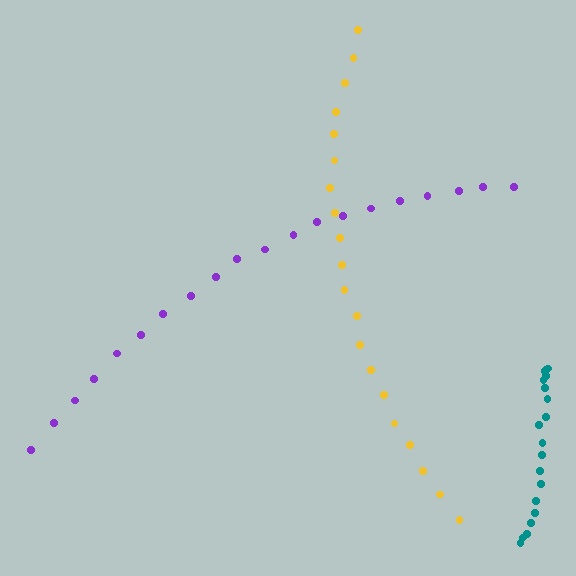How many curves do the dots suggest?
There are 3 distinct paths.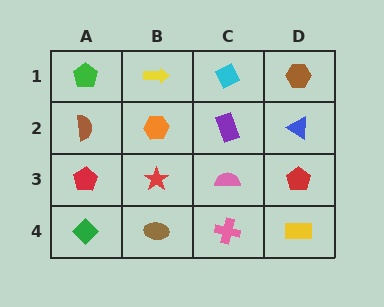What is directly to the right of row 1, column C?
A brown hexagon.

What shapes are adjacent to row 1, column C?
A purple rectangle (row 2, column C), a yellow arrow (row 1, column B), a brown hexagon (row 1, column D).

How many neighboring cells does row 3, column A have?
3.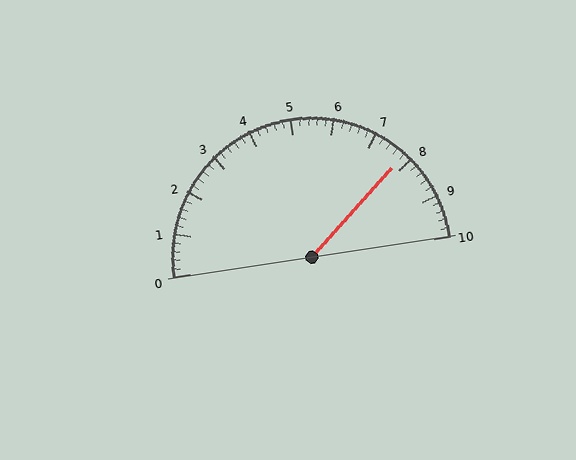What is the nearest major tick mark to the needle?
The nearest major tick mark is 8.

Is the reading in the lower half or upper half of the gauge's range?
The reading is in the upper half of the range (0 to 10).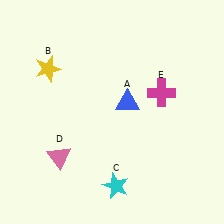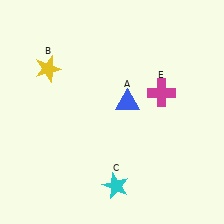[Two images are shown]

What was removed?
The pink triangle (D) was removed in Image 2.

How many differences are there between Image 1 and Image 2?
There is 1 difference between the two images.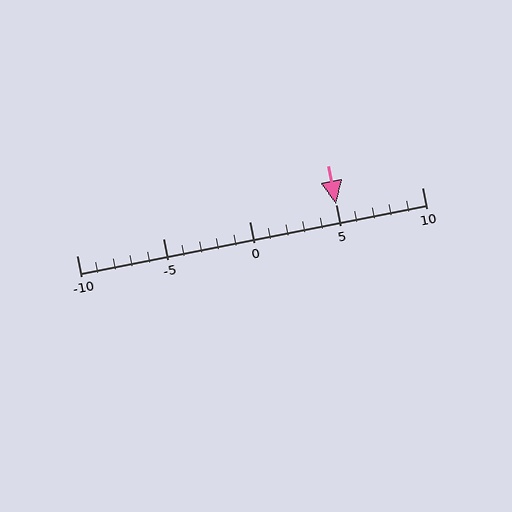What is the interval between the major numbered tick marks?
The major tick marks are spaced 5 units apart.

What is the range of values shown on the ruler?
The ruler shows values from -10 to 10.